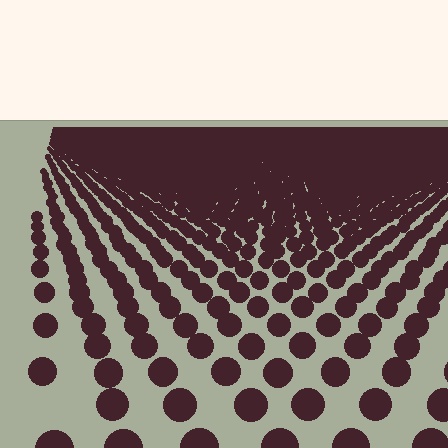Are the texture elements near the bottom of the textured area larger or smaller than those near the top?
Larger. Near the bottom, elements are closer to the viewer and appear at a bigger on-screen size.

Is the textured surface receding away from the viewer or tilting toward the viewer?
The surface is receding away from the viewer. Texture elements get smaller and denser toward the top.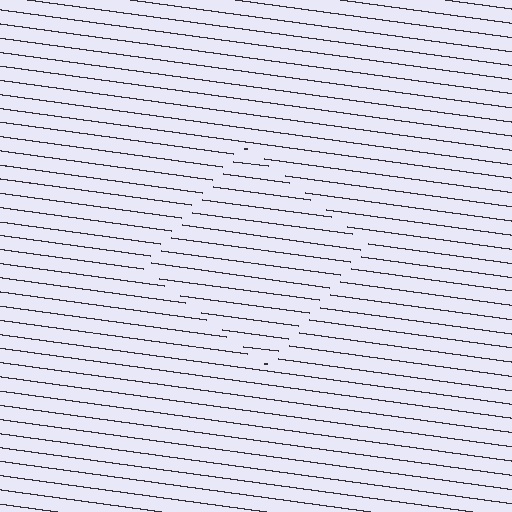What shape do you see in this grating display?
An illusory square. The interior of the shape contains the same grating, shifted by half a period — the contour is defined by the phase discontinuity where line-ends from the inner and outer gratings abut.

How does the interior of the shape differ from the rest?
The interior of the shape contains the same grating, shifted by half a period — the contour is defined by the phase discontinuity where line-ends from the inner and outer gratings abut.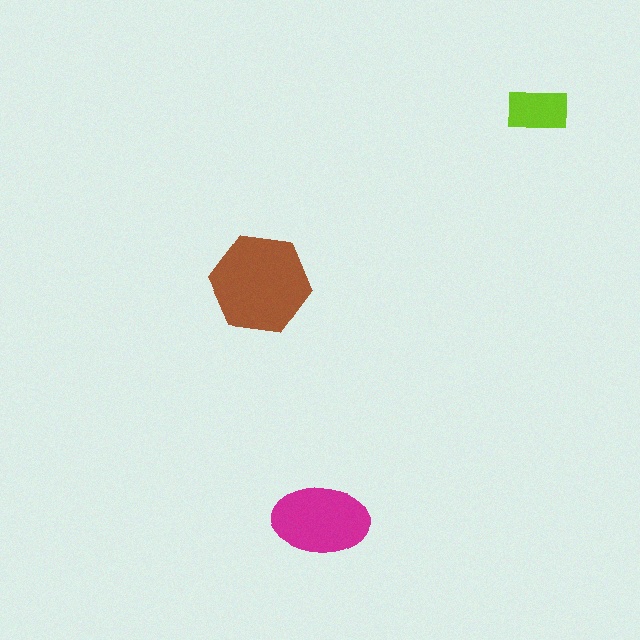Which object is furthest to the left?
The brown hexagon is leftmost.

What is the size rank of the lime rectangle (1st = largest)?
3rd.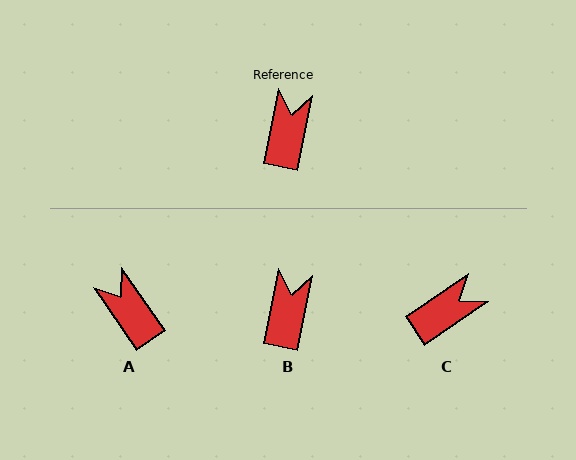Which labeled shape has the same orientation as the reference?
B.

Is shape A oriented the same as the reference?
No, it is off by about 46 degrees.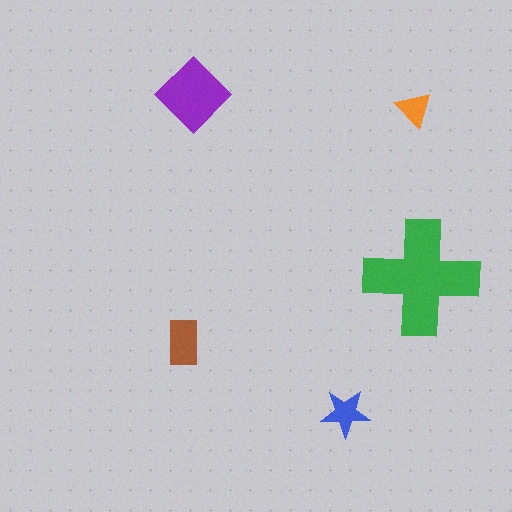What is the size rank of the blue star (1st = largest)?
4th.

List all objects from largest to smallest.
The green cross, the purple diamond, the brown rectangle, the blue star, the orange triangle.